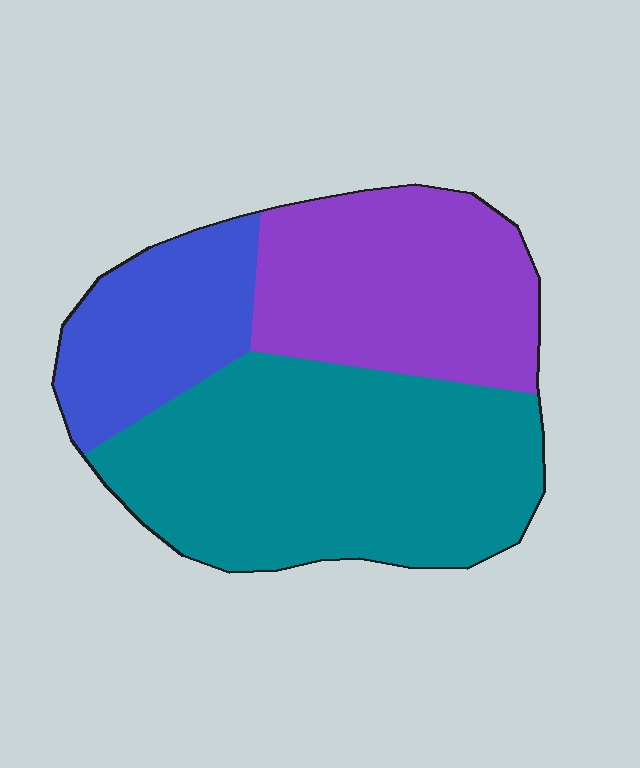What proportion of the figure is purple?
Purple takes up about one third (1/3) of the figure.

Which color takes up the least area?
Blue, at roughly 20%.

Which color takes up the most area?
Teal, at roughly 50%.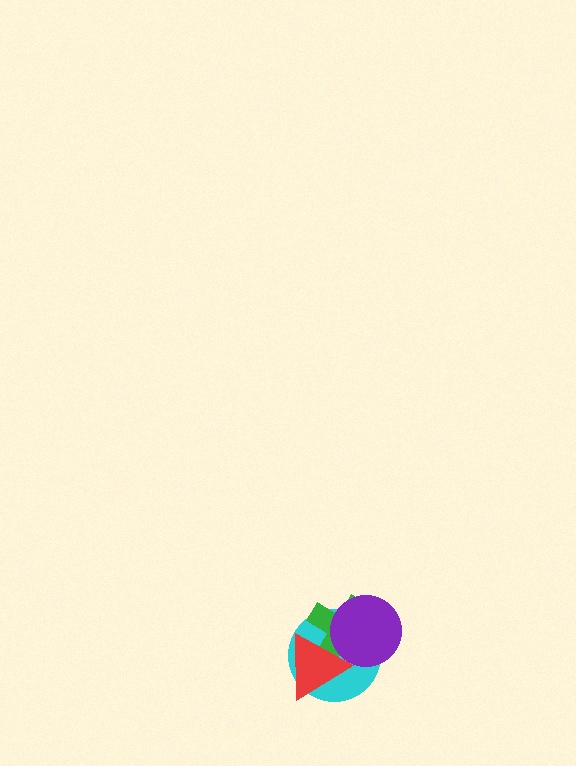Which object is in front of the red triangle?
The purple circle is in front of the red triangle.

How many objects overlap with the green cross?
3 objects overlap with the green cross.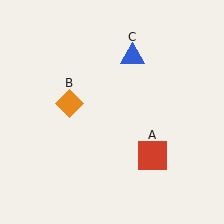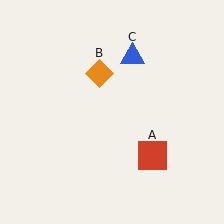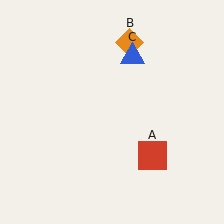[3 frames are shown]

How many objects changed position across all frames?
1 object changed position: orange diamond (object B).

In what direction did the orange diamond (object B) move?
The orange diamond (object B) moved up and to the right.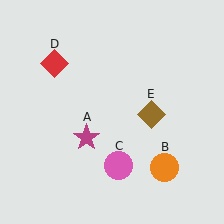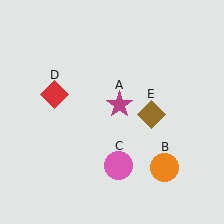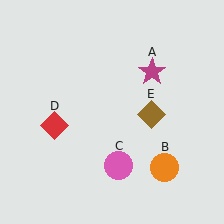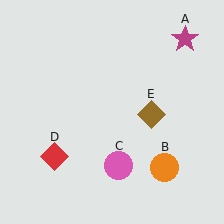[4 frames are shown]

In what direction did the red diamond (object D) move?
The red diamond (object D) moved down.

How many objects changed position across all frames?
2 objects changed position: magenta star (object A), red diamond (object D).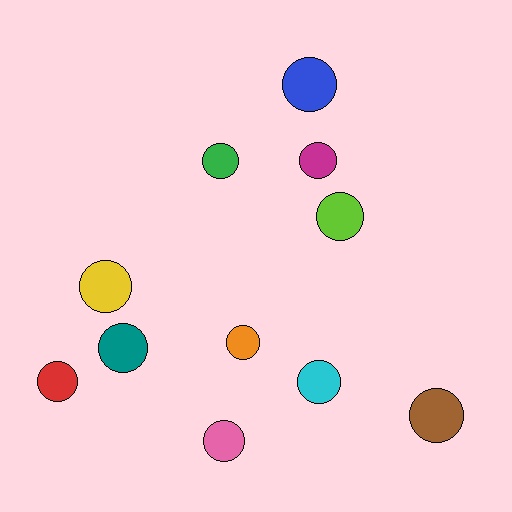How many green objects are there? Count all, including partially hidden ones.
There is 1 green object.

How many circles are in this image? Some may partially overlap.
There are 11 circles.